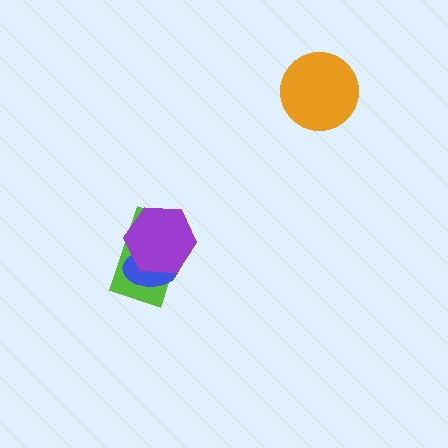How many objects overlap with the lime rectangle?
2 objects overlap with the lime rectangle.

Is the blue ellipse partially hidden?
Yes, it is partially covered by another shape.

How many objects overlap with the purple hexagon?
2 objects overlap with the purple hexagon.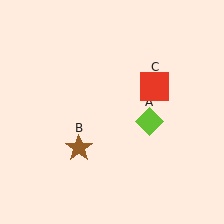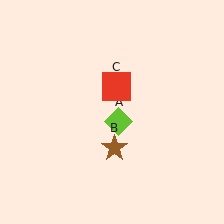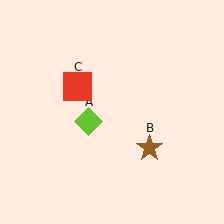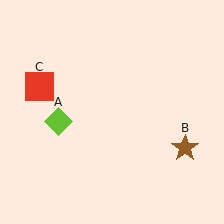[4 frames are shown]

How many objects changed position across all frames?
3 objects changed position: lime diamond (object A), brown star (object B), red square (object C).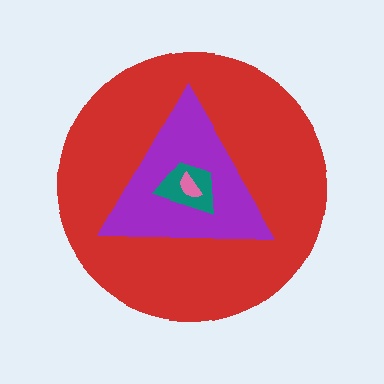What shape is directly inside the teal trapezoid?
The pink semicircle.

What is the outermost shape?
The red circle.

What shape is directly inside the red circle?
The purple triangle.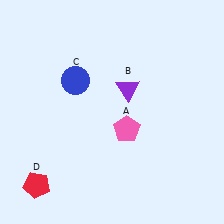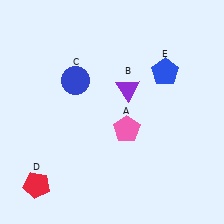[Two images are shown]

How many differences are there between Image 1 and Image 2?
There is 1 difference between the two images.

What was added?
A blue pentagon (E) was added in Image 2.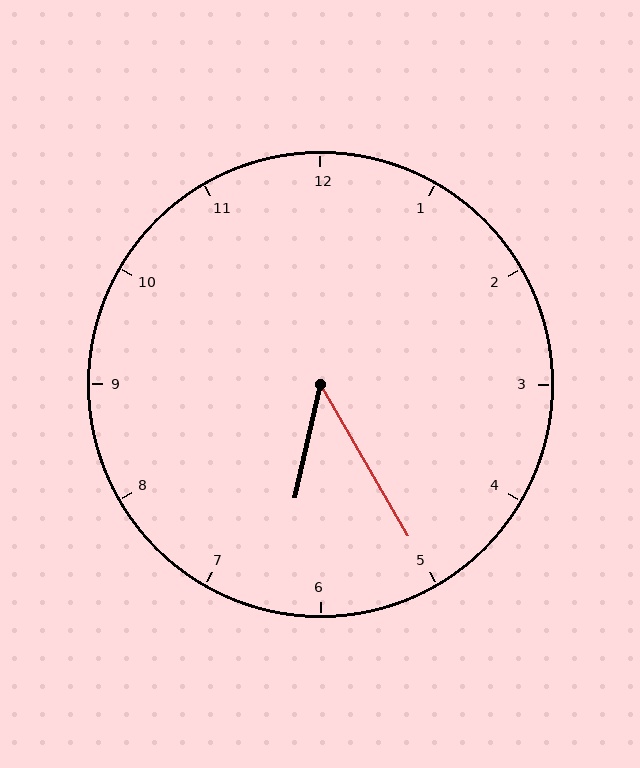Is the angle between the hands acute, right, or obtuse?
It is acute.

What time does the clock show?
6:25.